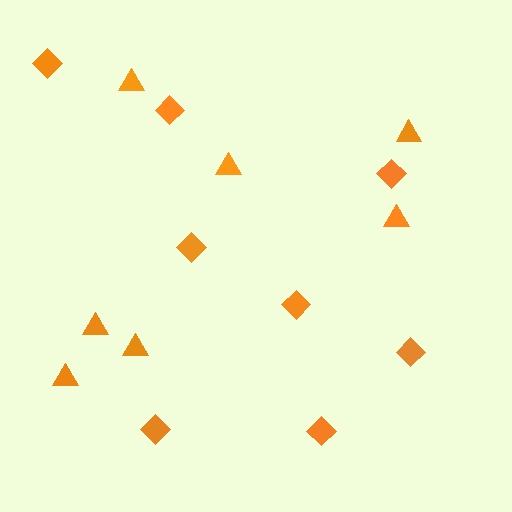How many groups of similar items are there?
There are 2 groups: one group of diamonds (8) and one group of triangles (7).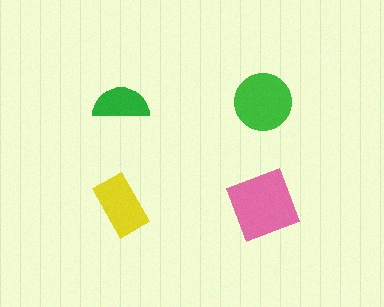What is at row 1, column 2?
A green circle.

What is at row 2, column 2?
A pink square.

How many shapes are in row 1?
2 shapes.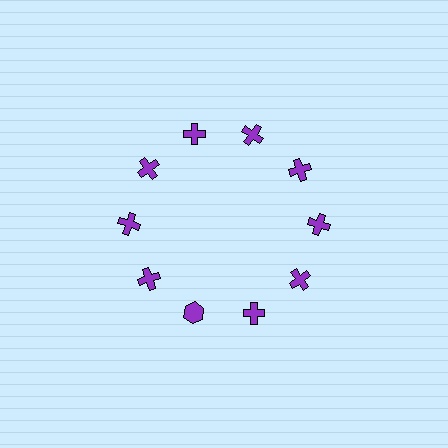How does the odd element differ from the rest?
It has a different shape: hexagon instead of cross.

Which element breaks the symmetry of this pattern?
The purple hexagon at roughly the 7 o'clock position breaks the symmetry. All other shapes are purple crosses.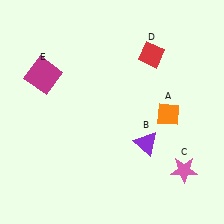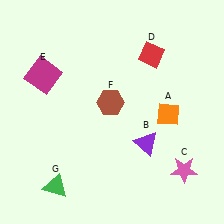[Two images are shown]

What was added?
A brown hexagon (F), a green triangle (G) were added in Image 2.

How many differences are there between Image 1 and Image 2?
There are 2 differences between the two images.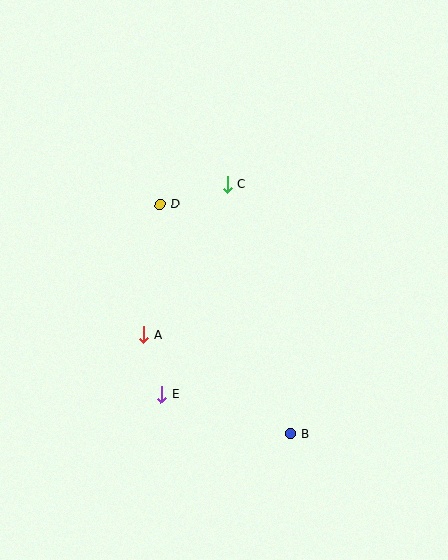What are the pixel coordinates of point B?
Point B is at (291, 434).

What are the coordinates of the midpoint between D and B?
The midpoint between D and B is at (226, 319).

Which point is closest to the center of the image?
Point C at (227, 184) is closest to the center.